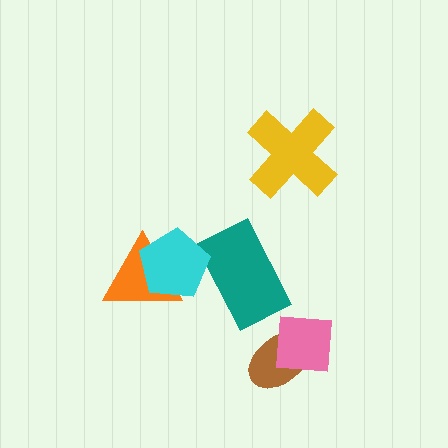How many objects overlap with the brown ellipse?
1 object overlaps with the brown ellipse.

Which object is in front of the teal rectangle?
The cyan pentagon is in front of the teal rectangle.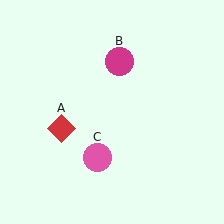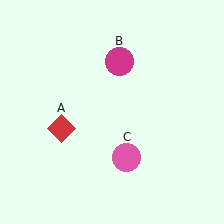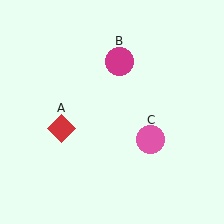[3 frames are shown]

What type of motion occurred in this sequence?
The pink circle (object C) rotated counterclockwise around the center of the scene.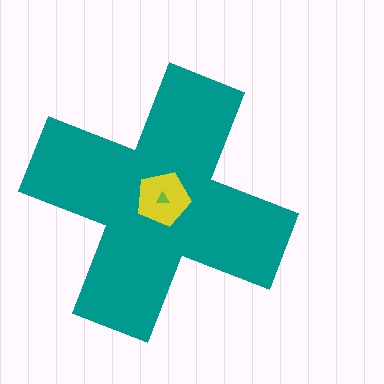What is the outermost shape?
The teal cross.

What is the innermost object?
The lime triangle.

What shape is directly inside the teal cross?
The yellow pentagon.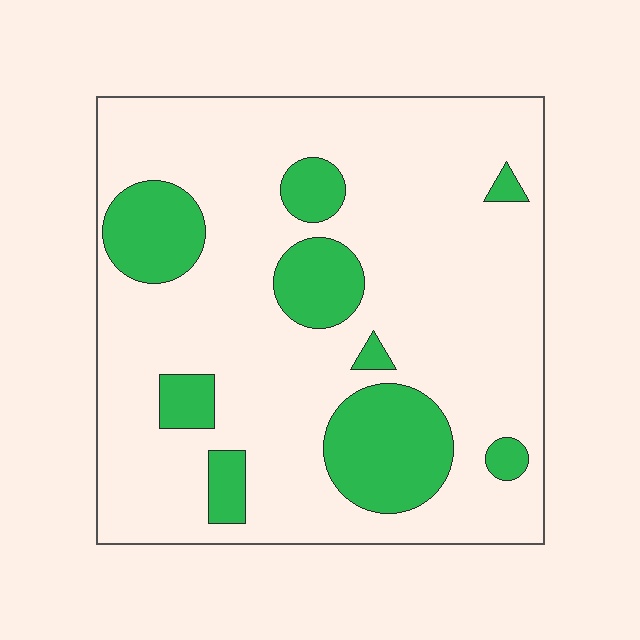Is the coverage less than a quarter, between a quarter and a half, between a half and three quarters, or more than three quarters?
Less than a quarter.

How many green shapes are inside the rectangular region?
9.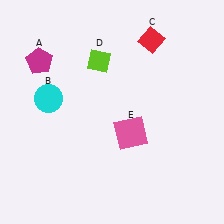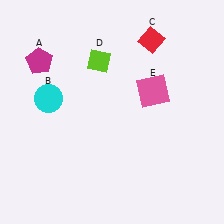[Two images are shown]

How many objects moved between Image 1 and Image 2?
1 object moved between the two images.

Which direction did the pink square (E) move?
The pink square (E) moved up.